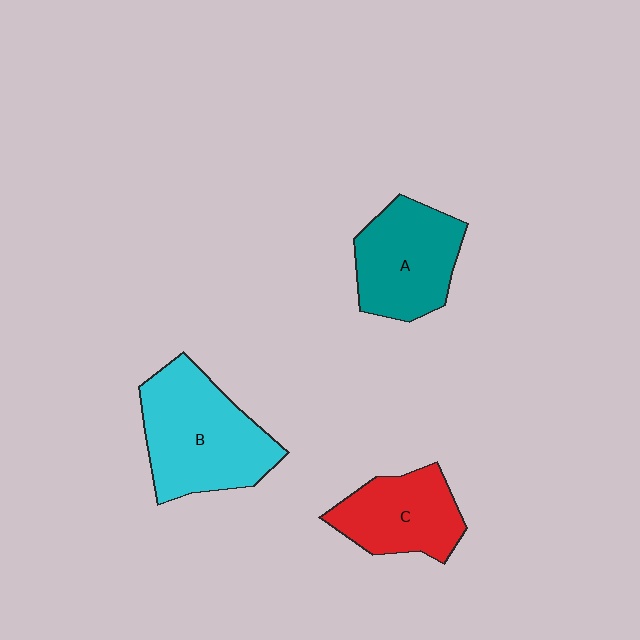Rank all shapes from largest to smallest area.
From largest to smallest: B (cyan), A (teal), C (red).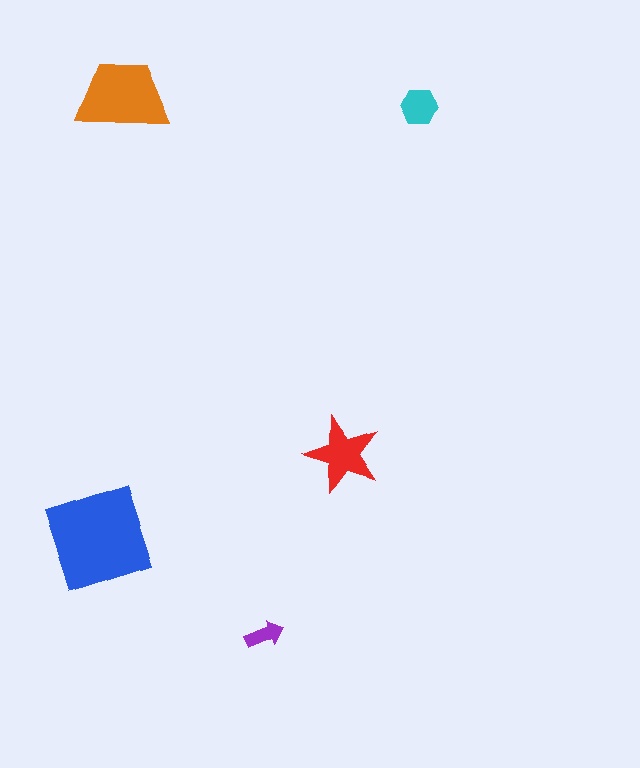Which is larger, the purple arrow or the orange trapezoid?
The orange trapezoid.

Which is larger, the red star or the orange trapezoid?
The orange trapezoid.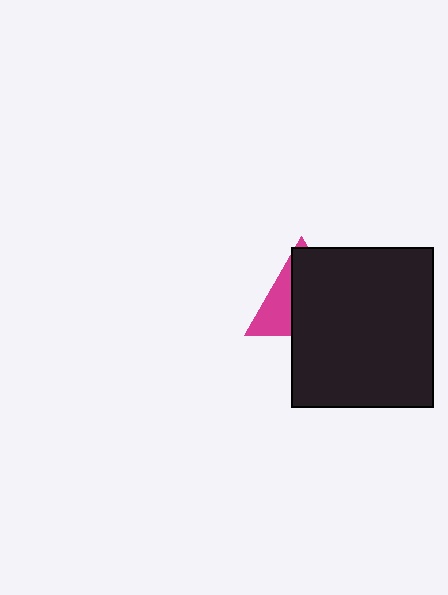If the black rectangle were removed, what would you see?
You would see the complete magenta triangle.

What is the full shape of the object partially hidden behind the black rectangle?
The partially hidden object is a magenta triangle.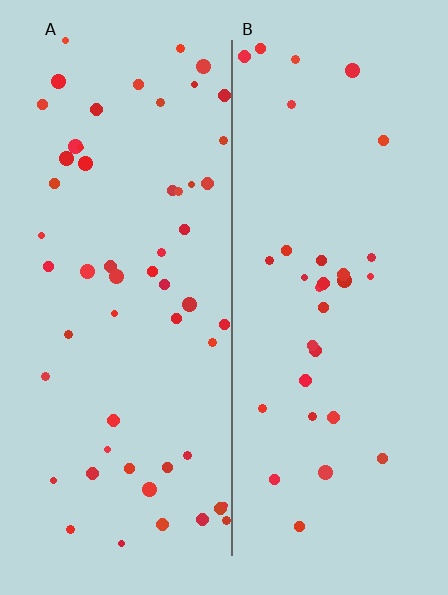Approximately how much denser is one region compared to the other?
Approximately 1.7× — region A over region B.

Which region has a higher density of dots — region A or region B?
A (the left).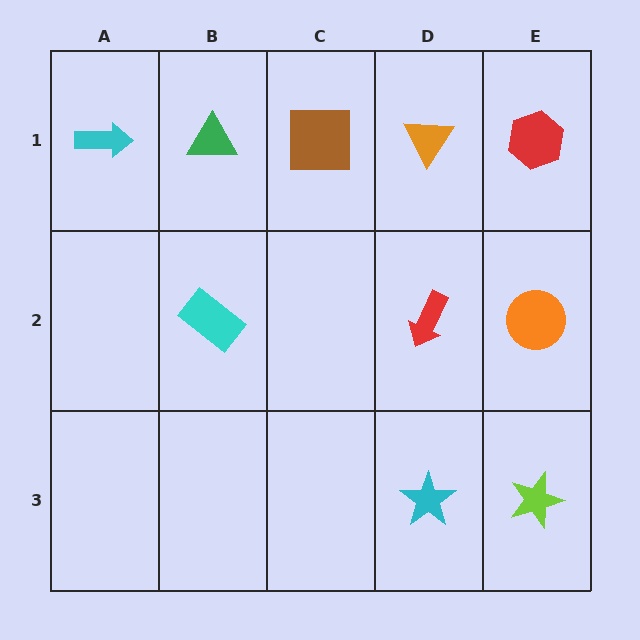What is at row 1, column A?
A cyan arrow.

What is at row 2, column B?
A cyan rectangle.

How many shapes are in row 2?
3 shapes.